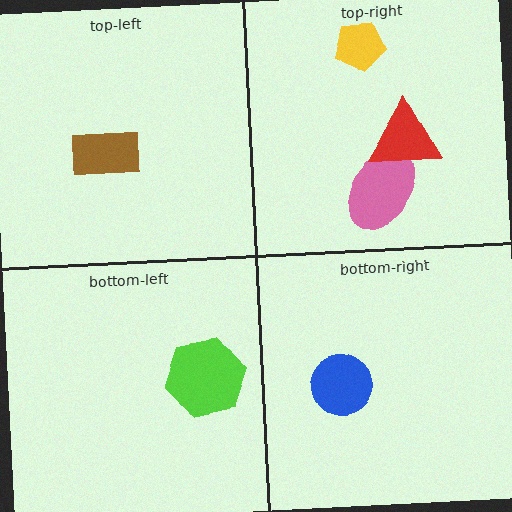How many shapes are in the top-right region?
3.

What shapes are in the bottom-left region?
The lime hexagon.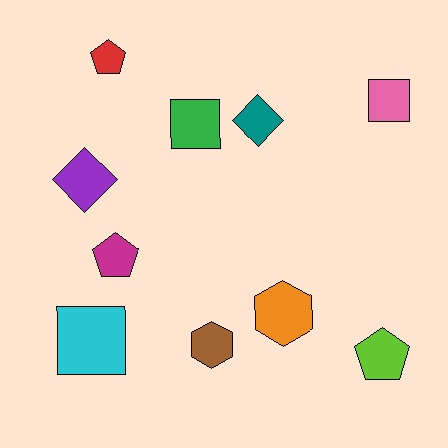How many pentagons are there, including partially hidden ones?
There are 3 pentagons.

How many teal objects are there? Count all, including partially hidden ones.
There is 1 teal object.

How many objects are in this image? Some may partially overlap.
There are 10 objects.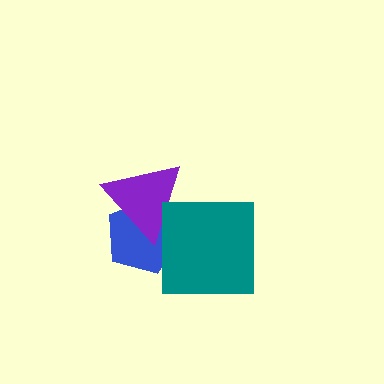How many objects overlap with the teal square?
2 objects overlap with the teal square.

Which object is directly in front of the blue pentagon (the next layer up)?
The purple triangle is directly in front of the blue pentagon.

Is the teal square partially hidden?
No, no other shape covers it.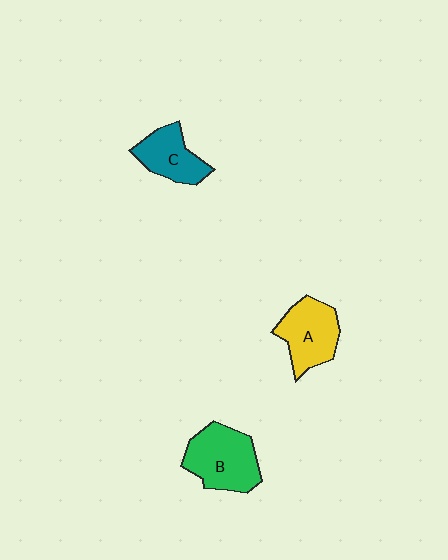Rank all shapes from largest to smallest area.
From largest to smallest: B (green), A (yellow), C (teal).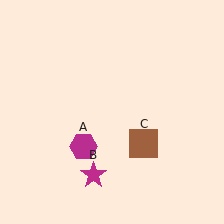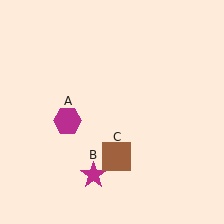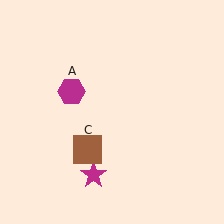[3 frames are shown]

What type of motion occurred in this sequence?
The magenta hexagon (object A), brown square (object C) rotated clockwise around the center of the scene.